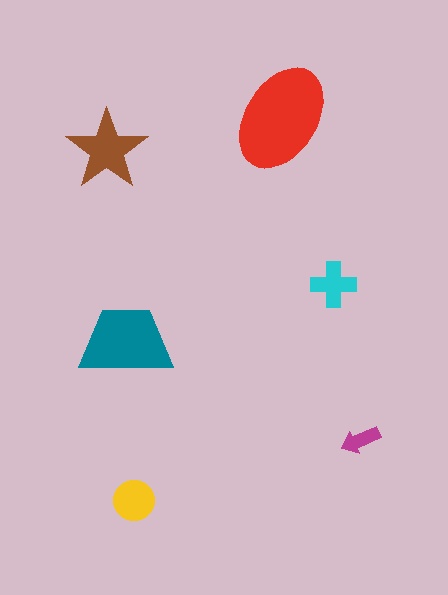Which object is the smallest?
The magenta arrow.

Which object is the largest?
The red ellipse.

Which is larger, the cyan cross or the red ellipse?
The red ellipse.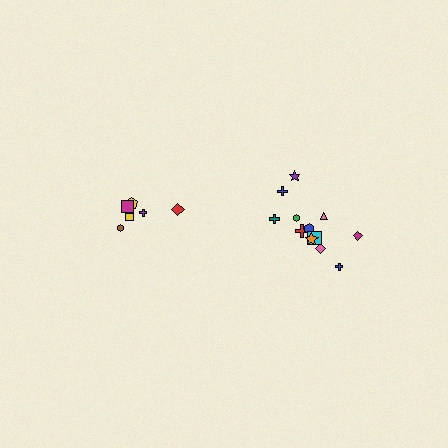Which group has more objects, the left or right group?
The right group.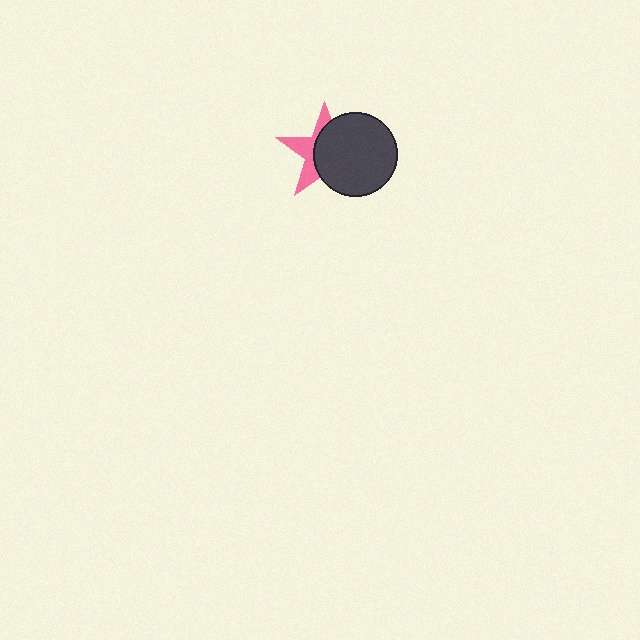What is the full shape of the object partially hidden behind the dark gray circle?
The partially hidden object is a pink star.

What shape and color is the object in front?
The object in front is a dark gray circle.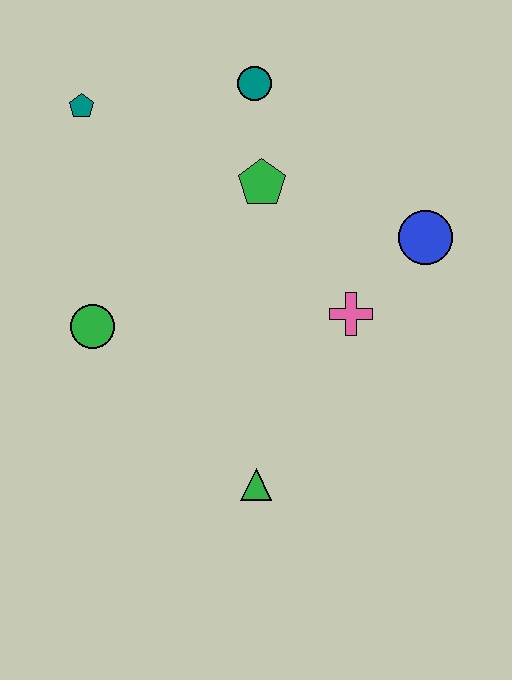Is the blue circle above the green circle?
Yes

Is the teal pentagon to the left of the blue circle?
Yes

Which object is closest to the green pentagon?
The teal circle is closest to the green pentagon.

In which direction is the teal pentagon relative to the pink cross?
The teal pentagon is to the left of the pink cross.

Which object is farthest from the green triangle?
The teal pentagon is farthest from the green triangle.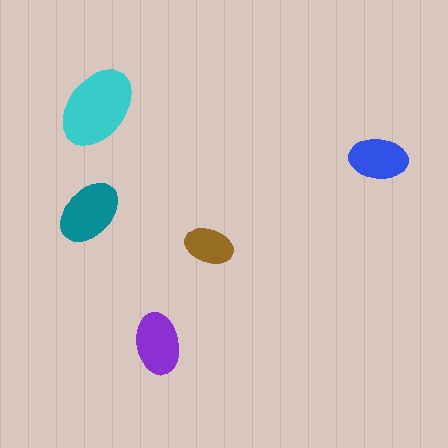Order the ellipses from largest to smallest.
the cyan one, the teal one, the purple one, the blue one, the brown one.